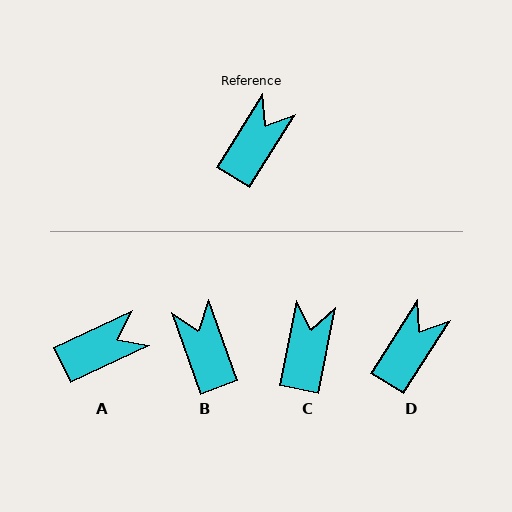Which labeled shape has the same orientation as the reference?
D.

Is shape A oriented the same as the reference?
No, it is off by about 33 degrees.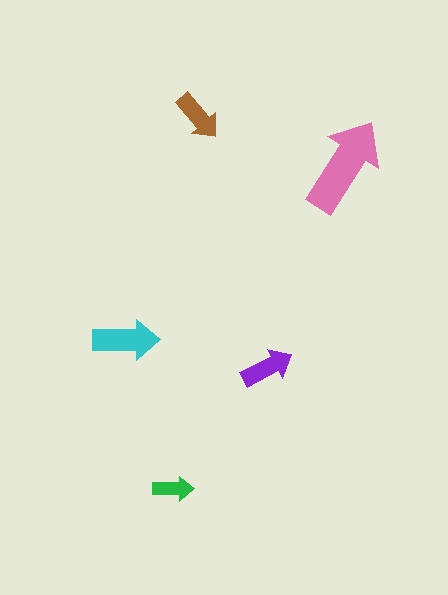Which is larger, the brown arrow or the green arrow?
The brown one.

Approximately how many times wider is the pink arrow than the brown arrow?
About 2 times wider.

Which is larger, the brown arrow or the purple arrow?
The purple one.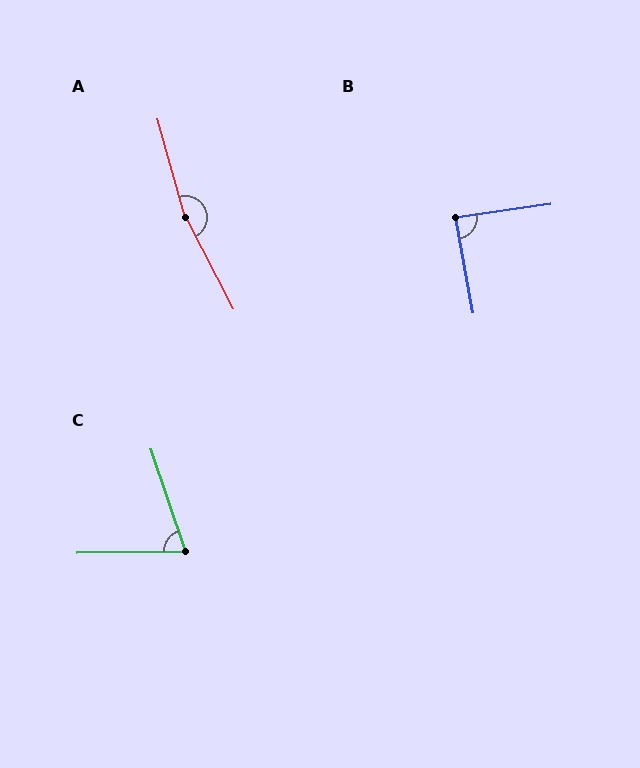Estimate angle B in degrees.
Approximately 88 degrees.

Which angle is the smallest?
C, at approximately 72 degrees.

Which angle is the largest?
A, at approximately 168 degrees.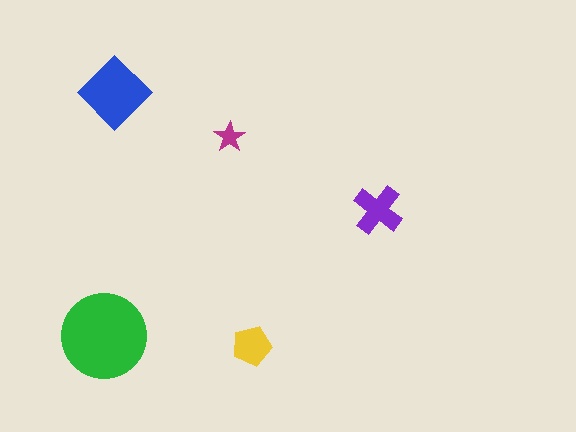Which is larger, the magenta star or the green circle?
The green circle.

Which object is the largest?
The green circle.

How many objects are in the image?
There are 5 objects in the image.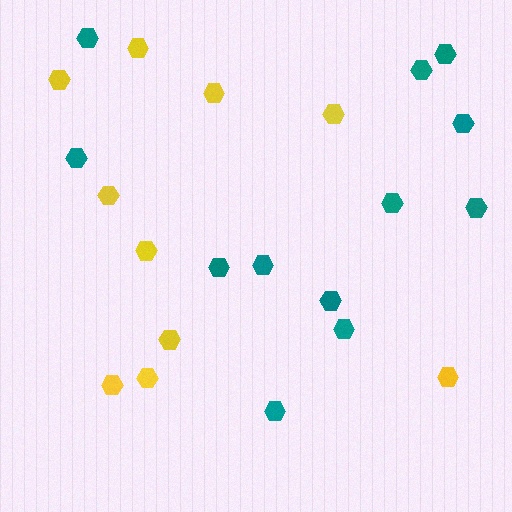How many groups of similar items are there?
There are 2 groups: one group of teal hexagons (12) and one group of yellow hexagons (10).